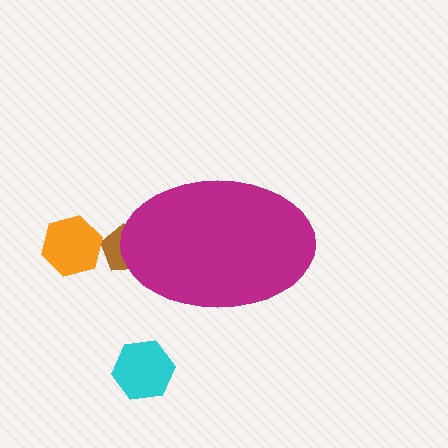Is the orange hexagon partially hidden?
No, the orange hexagon is fully visible.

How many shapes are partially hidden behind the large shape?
1 shape is partially hidden.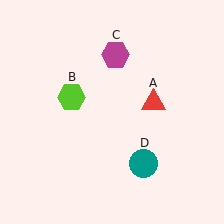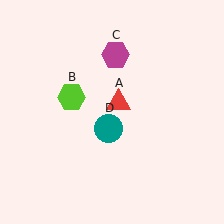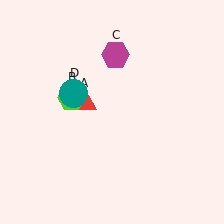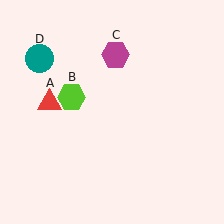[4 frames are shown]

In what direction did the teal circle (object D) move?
The teal circle (object D) moved up and to the left.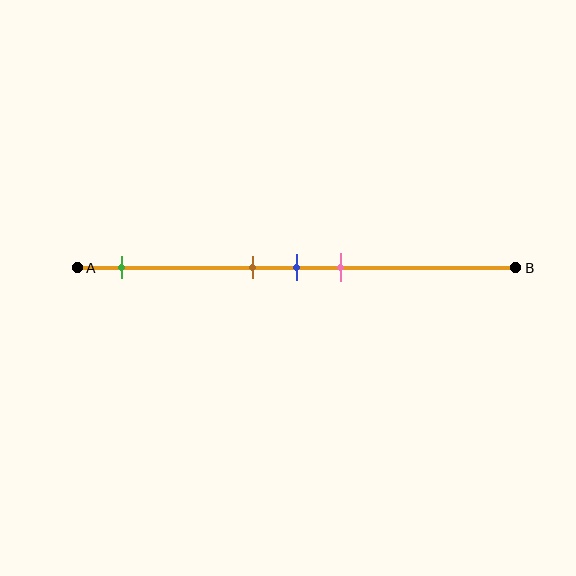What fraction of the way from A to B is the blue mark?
The blue mark is approximately 50% (0.5) of the way from A to B.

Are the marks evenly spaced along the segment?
No, the marks are not evenly spaced.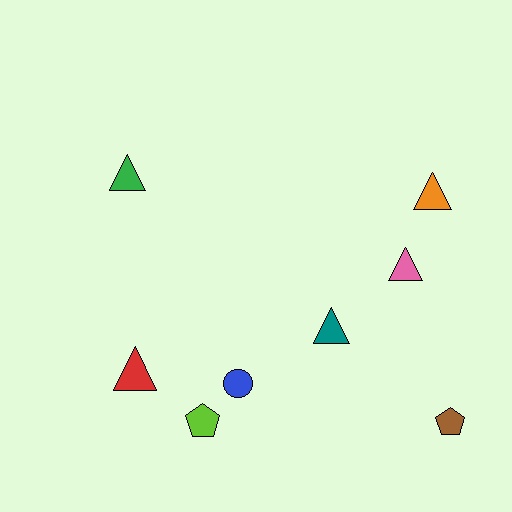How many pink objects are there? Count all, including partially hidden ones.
There is 1 pink object.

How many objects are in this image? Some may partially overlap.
There are 8 objects.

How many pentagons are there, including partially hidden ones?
There are 2 pentagons.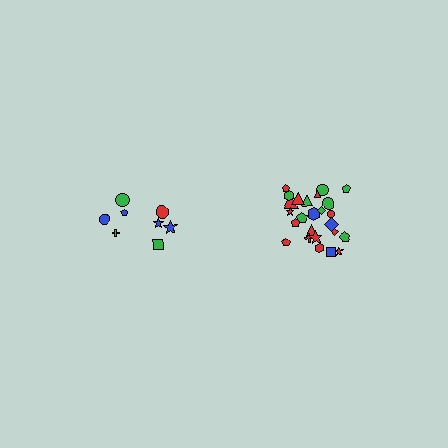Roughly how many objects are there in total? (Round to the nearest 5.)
Roughly 35 objects in total.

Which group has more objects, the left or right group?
The right group.